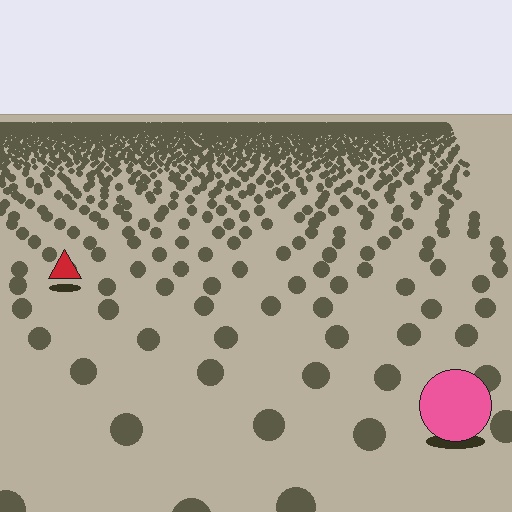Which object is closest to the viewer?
The pink circle is closest. The texture marks near it are larger and more spread out.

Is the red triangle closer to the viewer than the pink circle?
No. The pink circle is closer — you can tell from the texture gradient: the ground texture is coarser near it.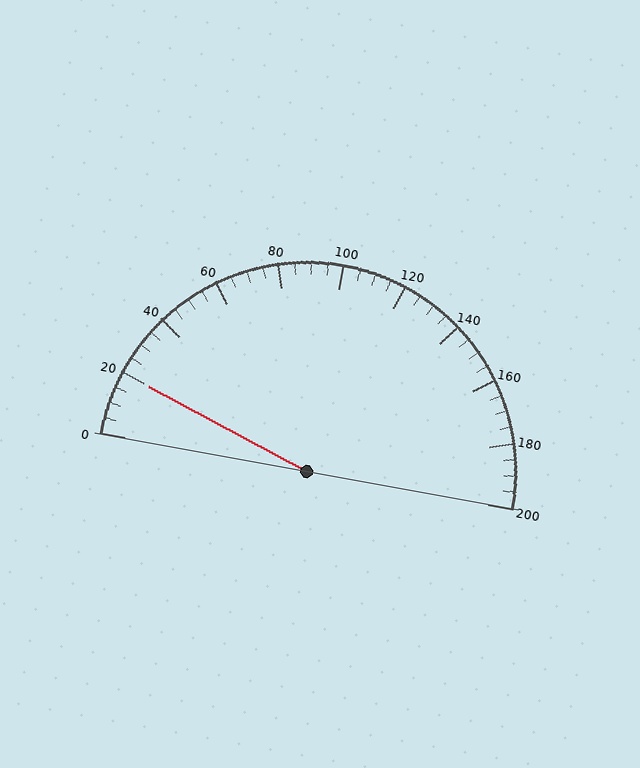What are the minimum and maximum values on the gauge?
The gauge ranges from 0 to 200.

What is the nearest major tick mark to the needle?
The nearest major tick mark is 20.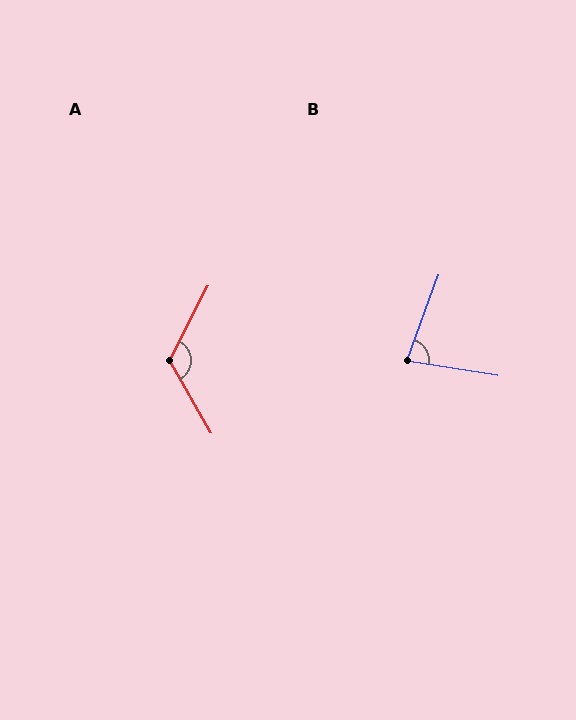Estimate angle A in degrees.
Approximately 123 degrees.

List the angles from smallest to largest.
B (79°), A (123°).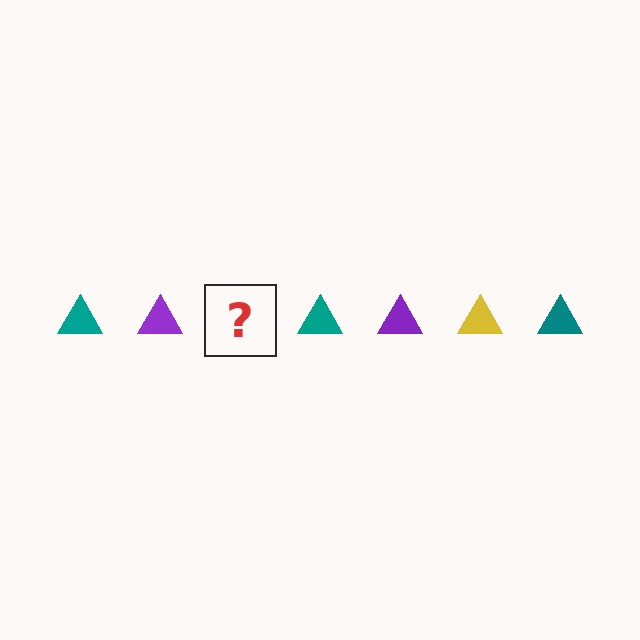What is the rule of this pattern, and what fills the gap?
The rule is that the pattern cycles through teal, purple, yellow triangles. The gap should be filled with a yellow triangle.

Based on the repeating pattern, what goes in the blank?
The blank should be a yellow triangle.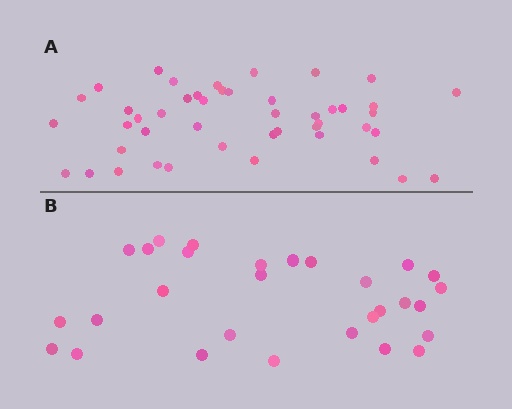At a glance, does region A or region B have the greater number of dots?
Region A (the top region) has more dots.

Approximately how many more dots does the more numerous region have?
Region A has approximately 15 more dots than region B.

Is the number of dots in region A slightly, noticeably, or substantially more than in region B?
Region A has substantially more. The ratio is roughly 1.6 to 1.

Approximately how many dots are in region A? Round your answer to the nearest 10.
About 50 dots. (The exact count is 46, which rounds to 50.)